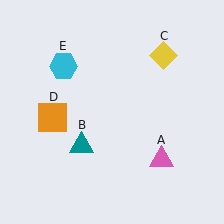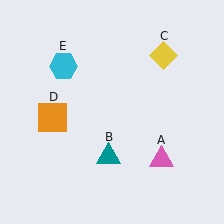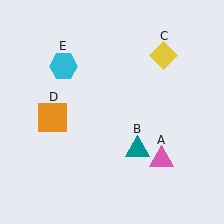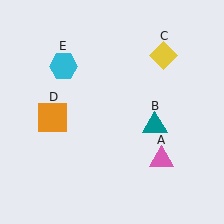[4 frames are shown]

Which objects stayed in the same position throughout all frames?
Pink triangle (object A) and yellow diamond (object C) and orange square (object D) and cyan hexagon (object E) remained stationary.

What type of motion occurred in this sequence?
The teal triangle (object B) rotated counterclockwise around the center of the scene.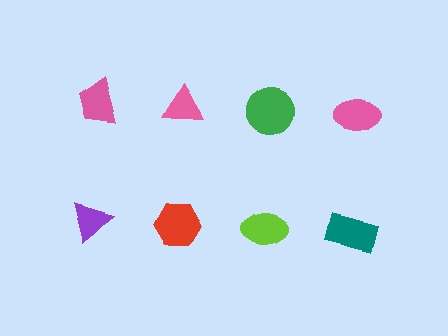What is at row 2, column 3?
A lime ellipse.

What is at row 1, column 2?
A pink triangle.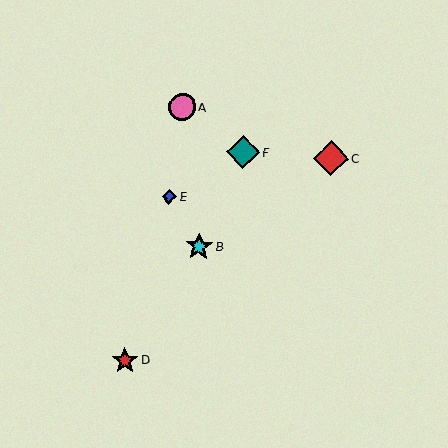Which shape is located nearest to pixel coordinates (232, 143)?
The teal diamond (labeled F) at (243, 152) is nearest to that location.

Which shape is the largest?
The red diamond (labeled C) is the largest.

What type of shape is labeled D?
Shape D is a red star.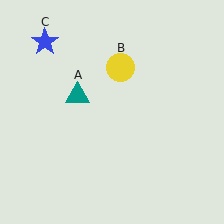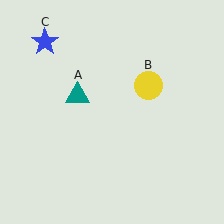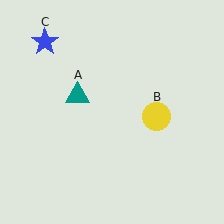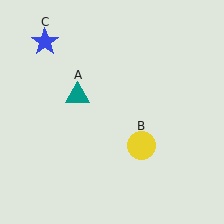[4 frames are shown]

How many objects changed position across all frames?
1 object changed position: yellow circle (object B).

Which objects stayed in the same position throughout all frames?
Teal triangle (object A) and blue star (object C) remained stationary.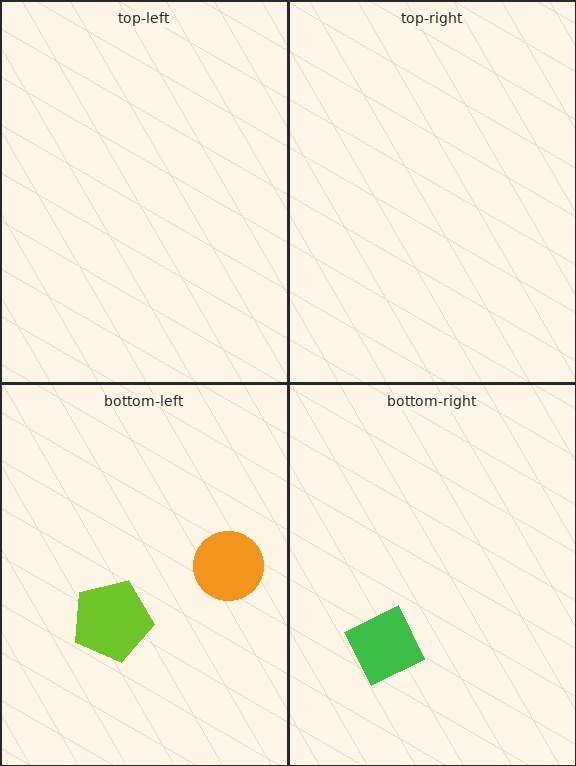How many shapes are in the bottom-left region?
2.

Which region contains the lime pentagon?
The bottom-left region.